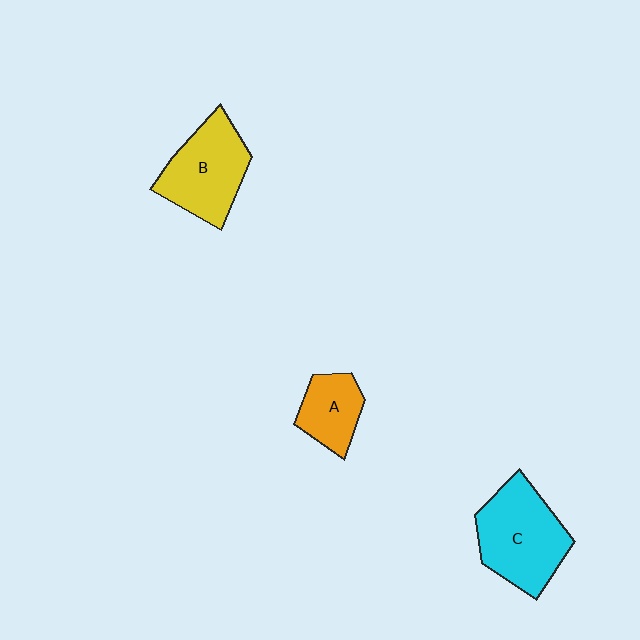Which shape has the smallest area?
Shape A (orange).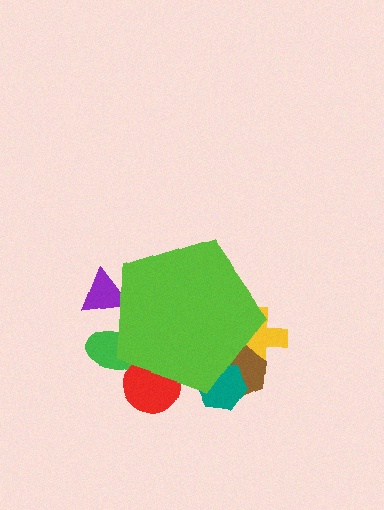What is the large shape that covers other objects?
A lime pentagon.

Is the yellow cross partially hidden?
Yes, the yellow cross is partially hidden behind the lime pentagon.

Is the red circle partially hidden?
Yes, the red circle is partially hidden behind the lime pentagon.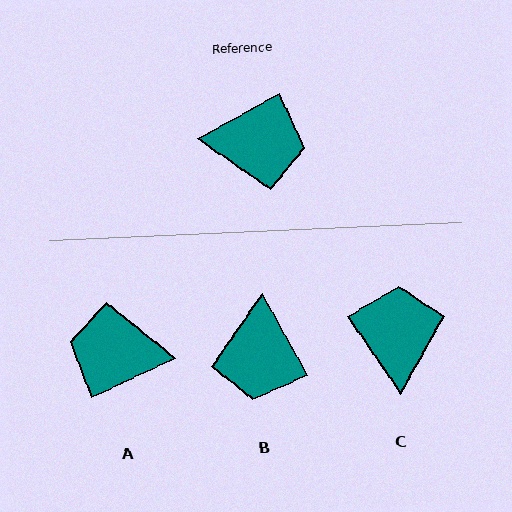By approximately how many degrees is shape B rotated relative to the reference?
Approximately 89 degrees clockwise.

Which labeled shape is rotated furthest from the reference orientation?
A, about 177 degrees away.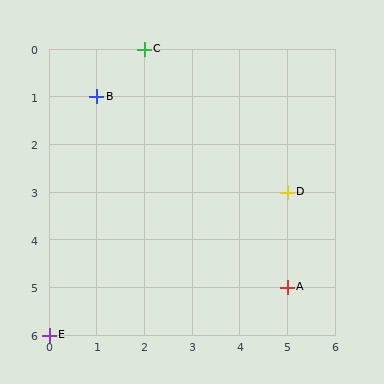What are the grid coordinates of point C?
Point C is at grid coordinates (2, 0).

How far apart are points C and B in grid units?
Points C and B are 1 column and 1 row apart (about 1.4 grid units diagonally).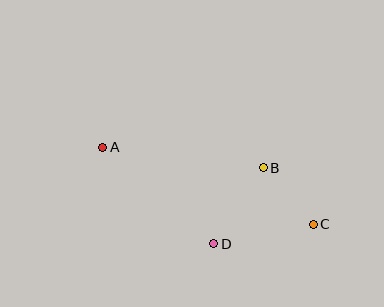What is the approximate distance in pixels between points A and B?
The distance between A and B is approximately 162 pixels.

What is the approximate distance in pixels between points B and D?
The distance between B and D is approximately 91 pixels.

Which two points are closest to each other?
Points B and C are closest to each other.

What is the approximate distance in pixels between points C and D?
The distance between C and D is approximately 101 pixels.